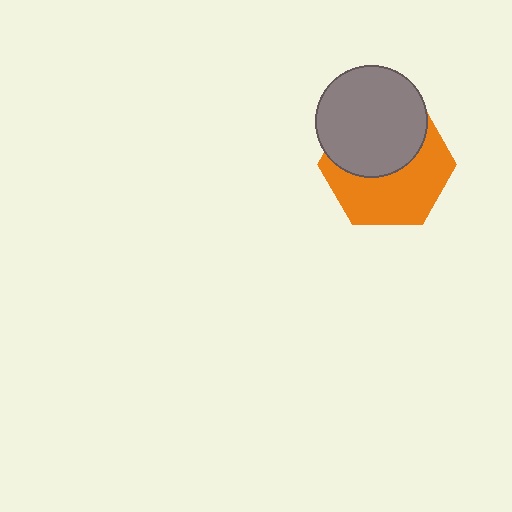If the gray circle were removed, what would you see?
You would see the complete orange hexagon.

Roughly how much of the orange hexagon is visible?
About half of it is visible (roughly 54%).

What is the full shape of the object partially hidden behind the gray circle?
The partially hidden object is an orange hexagon.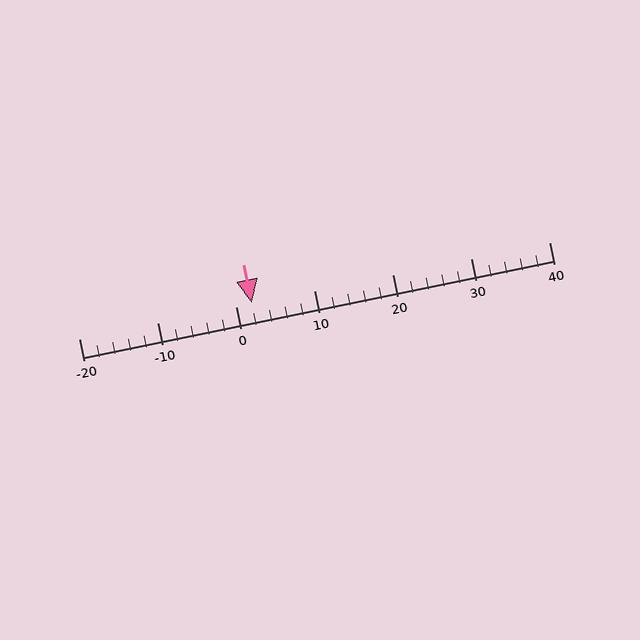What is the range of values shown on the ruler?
The ruler shows values from -20 to 40.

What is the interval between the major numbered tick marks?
The major tick marks are spaced 10 units apart.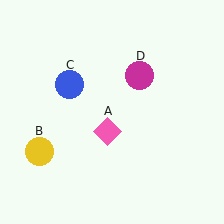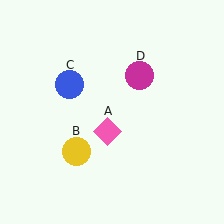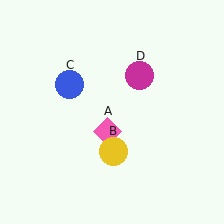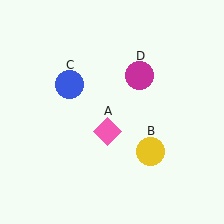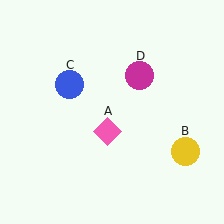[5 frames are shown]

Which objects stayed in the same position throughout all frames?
Pink diamond (object A) and blue circle (object C) and magenta circle (object D) remained stationary.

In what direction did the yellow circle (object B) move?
The yellow circle (object B) moved right.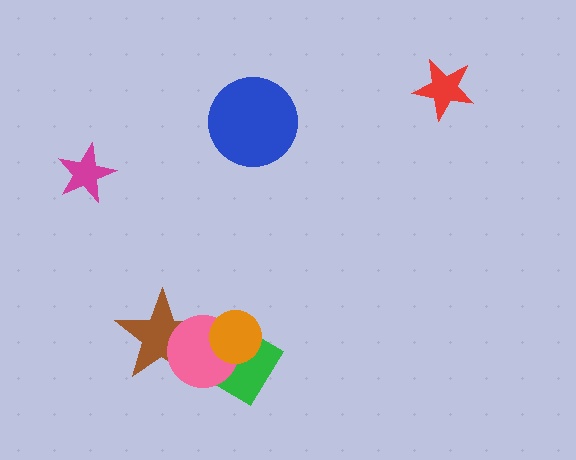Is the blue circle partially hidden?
No, no other shape covers it.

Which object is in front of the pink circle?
The orange circle is in front of the pink circle.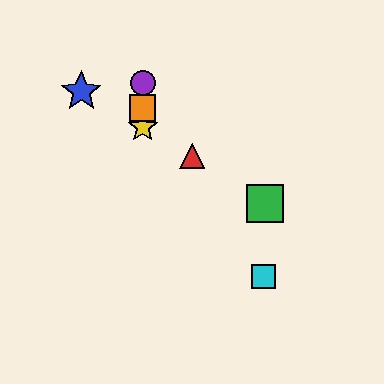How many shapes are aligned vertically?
3 shapes (the yellow star, the purple circle, the orange square) are aligned vertically.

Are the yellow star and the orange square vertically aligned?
Yes, both are at x≈143.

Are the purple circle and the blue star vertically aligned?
No, the purple circle is at x≈143 and the blue star is at x≈81.